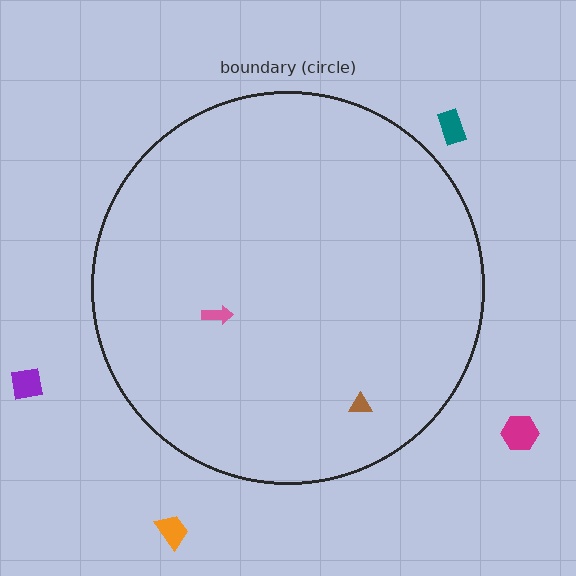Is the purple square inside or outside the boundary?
Outside.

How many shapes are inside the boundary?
2 inside, 4 outside.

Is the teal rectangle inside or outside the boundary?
Outside.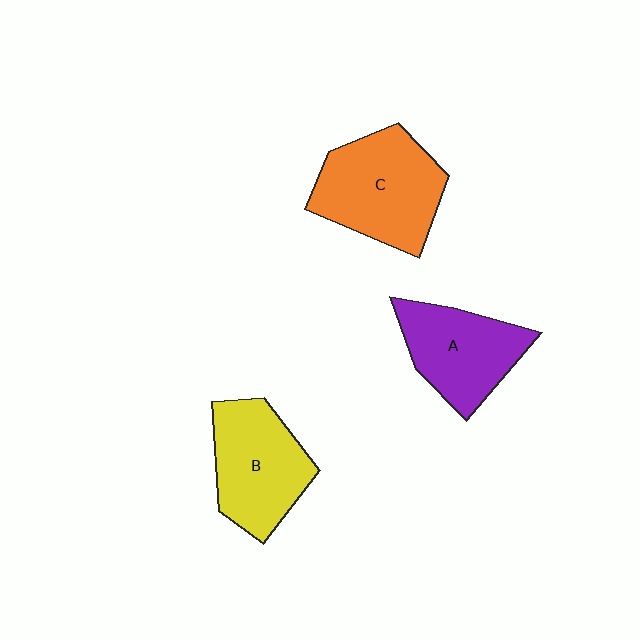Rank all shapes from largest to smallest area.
From largest to smallest: C (orange), B (yellow), A (purple).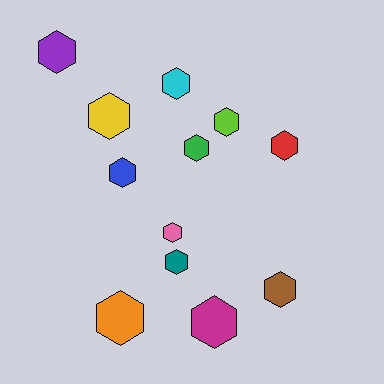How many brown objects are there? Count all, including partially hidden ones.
There is 1 brown object.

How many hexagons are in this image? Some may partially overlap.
There are 12 hexagons.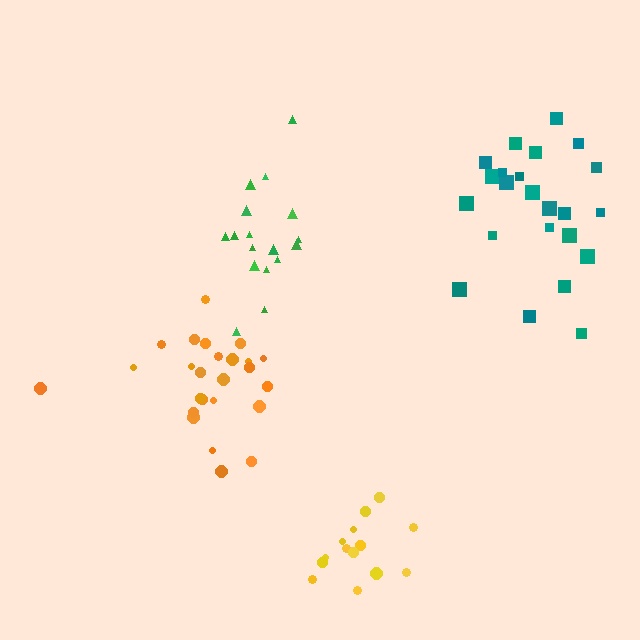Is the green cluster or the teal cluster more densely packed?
Green.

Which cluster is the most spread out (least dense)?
Teal.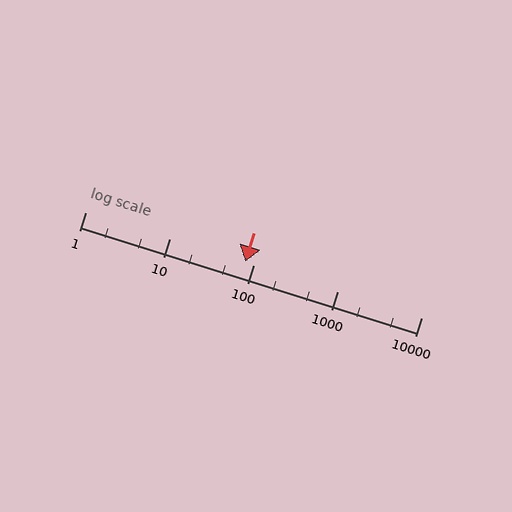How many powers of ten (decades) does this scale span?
The scale spans 4 decades, from 1 to 10000.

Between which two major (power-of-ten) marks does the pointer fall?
The pointer is between 10 and 100.